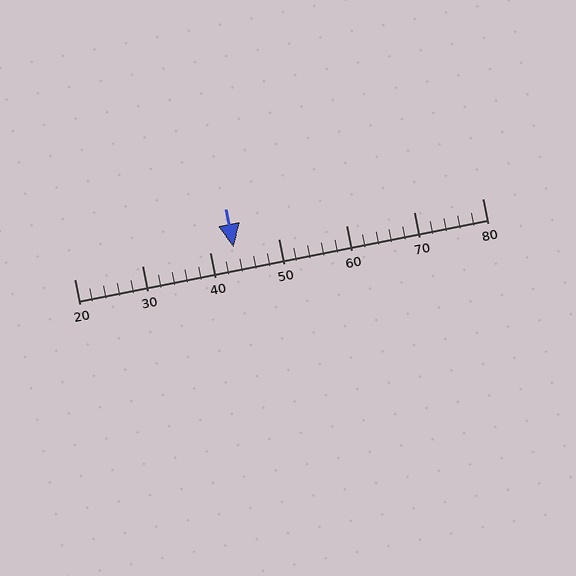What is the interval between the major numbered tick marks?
The major tick marks are spaced 10 units apart.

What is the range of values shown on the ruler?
The ruler shows values from 20 to 80.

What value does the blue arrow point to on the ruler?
The blue arrow points to approximately 43.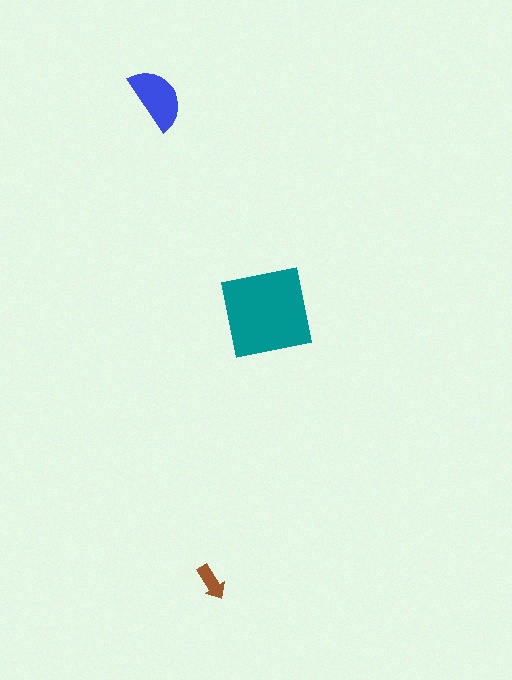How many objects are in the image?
There are 3 objects in the image.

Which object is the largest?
The teal square.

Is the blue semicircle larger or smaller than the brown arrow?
Larger.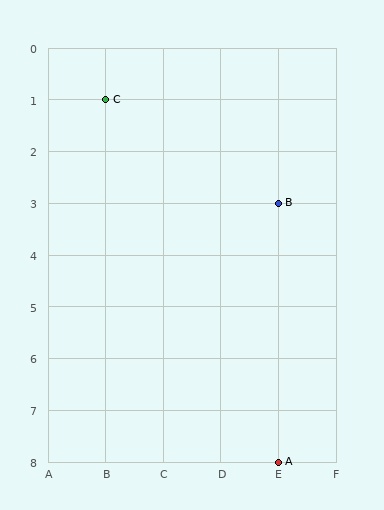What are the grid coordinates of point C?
Point C is at grid coordinates (B, 1).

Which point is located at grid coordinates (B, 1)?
Point C is at (B, 1).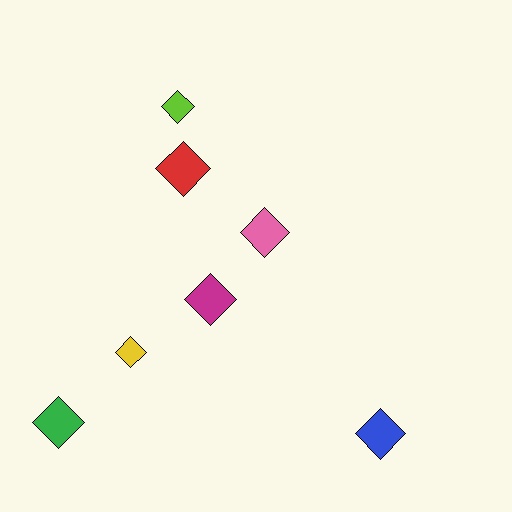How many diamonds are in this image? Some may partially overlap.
There are 7 diamonds.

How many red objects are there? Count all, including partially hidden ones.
There is 1 red object.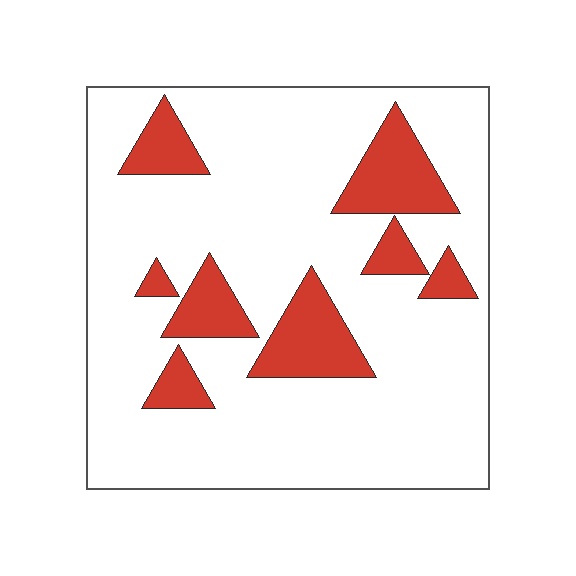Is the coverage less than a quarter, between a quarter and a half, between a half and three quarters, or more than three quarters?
Less than a quarter.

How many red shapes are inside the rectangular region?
8.